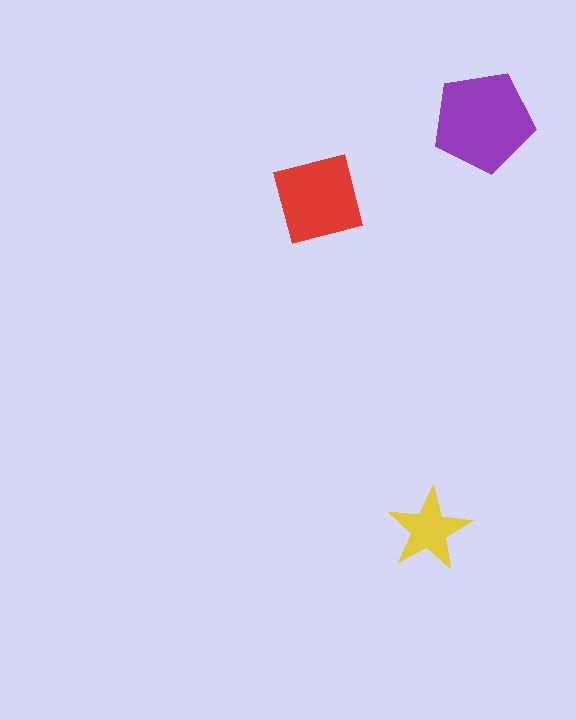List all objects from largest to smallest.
The purple pentagon, the red square, the yellow star.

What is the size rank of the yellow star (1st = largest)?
3rd.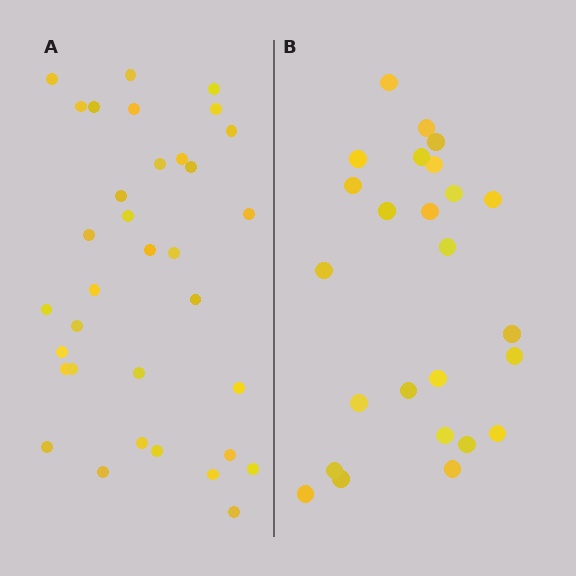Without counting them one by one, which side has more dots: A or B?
Region A (the left region) has more dots.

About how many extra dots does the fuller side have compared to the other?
Region A has roughly 8 or so more dots than region B.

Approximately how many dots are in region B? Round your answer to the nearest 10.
About 20 dots. (The exact count is 25, which rounds to 20.)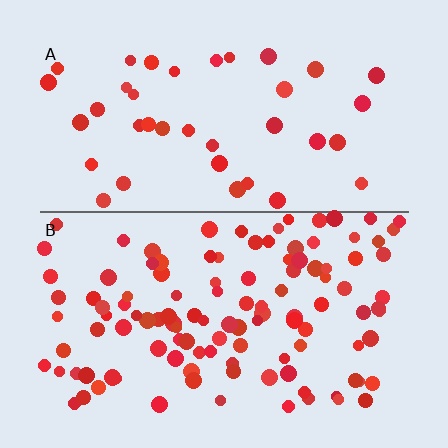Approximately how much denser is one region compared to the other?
Approximately 3.0× — region B over region A.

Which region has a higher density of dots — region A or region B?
B (the bottom).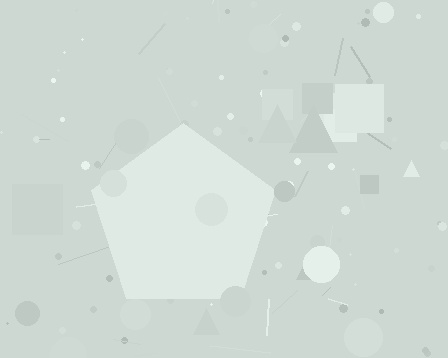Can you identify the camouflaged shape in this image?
The camouflaged shape is a pentagon.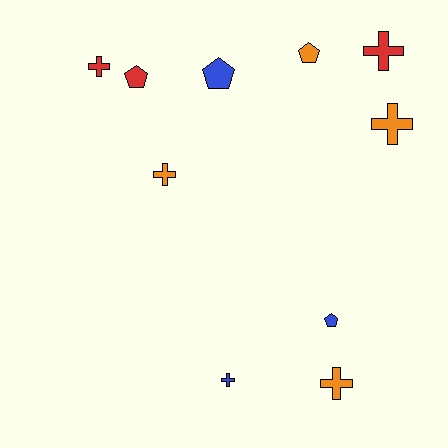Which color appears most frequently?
Orange, with 4 objects.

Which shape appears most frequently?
Cross, with 6 objects.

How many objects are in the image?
There are 10 objects.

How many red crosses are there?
There are 2 red crosses.